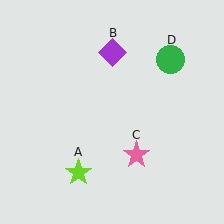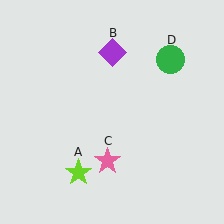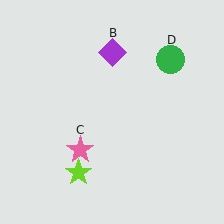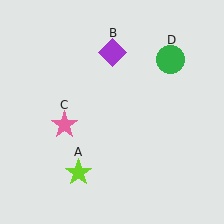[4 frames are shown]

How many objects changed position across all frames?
1 object changed position: pink star (object C).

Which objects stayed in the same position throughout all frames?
Lime star (object A) and purple diamond (object B) and green circle (object D) remained stationary.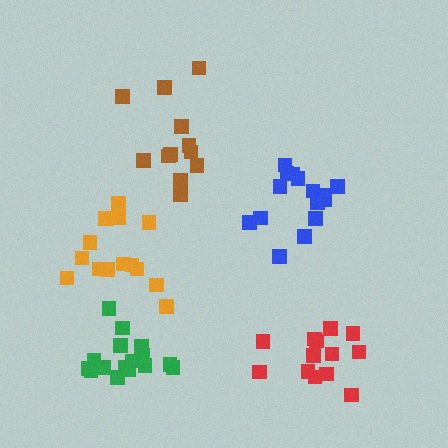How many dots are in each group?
Group 1: 13 dots, Group 2: 14 dots, Group 3: 16 dots, Group 4: 16 dots, Group 5: 12 dots (71 total).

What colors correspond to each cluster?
The clusters are colored: red, orange, blue, green, brown.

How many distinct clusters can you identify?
There are 5 distinct clusters.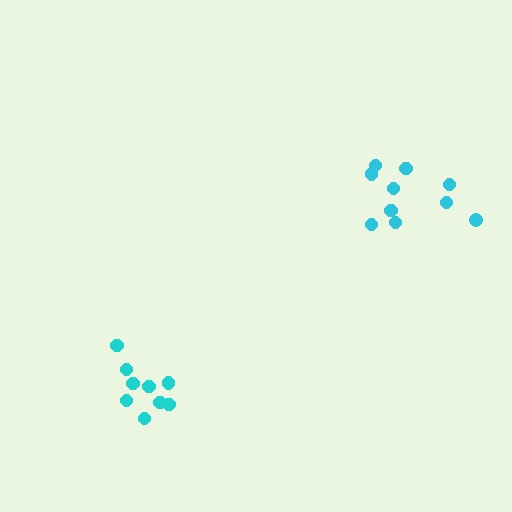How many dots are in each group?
Group 1: 10 dots, Group 2: 10 dots (20 total).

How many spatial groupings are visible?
There are 2 spatial groupings.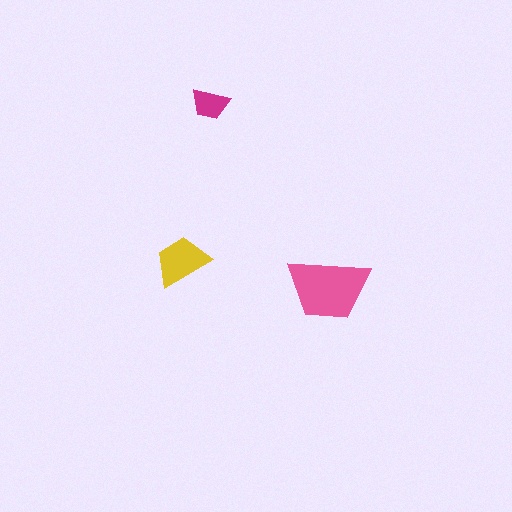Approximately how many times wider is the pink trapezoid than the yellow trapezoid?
About 1.5 times wider.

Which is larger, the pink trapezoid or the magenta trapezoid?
The pink one.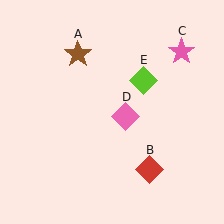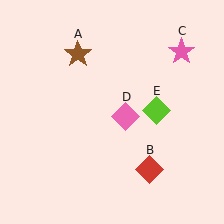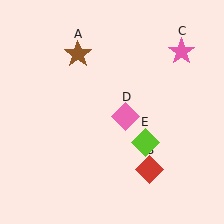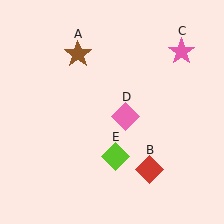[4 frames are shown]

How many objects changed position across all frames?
1 object changed position: lime diamond (object E).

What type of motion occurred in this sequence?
The lime diamond (object E) rotated clockwise around the center of the scene.